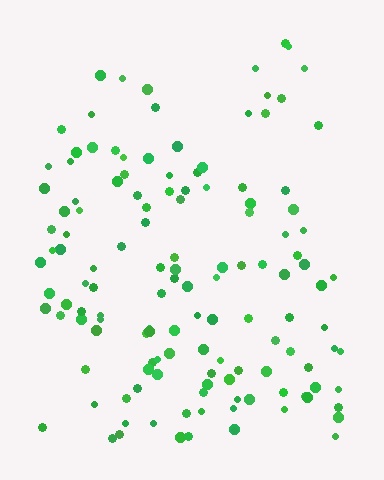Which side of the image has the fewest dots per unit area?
The top.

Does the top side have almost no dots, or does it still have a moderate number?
Still a moderate number, just noticeably fewer than the bottom.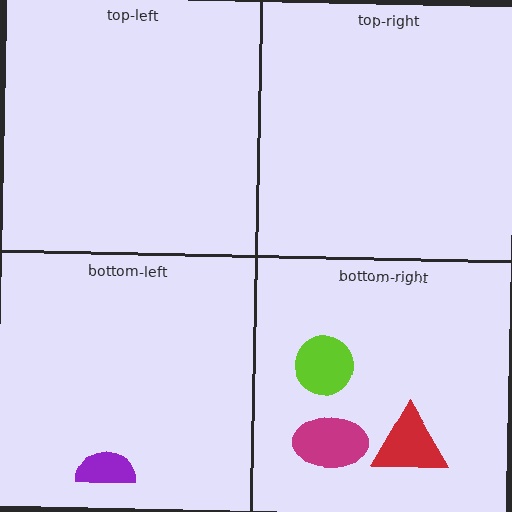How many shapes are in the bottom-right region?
3.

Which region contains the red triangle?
The bottom-right region.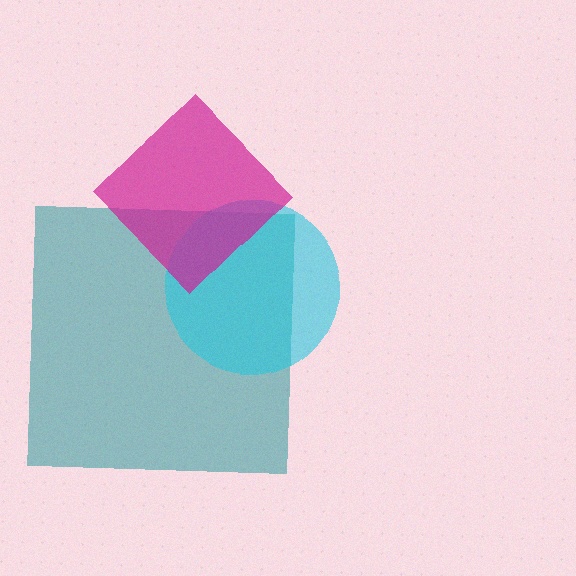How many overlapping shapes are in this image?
There are 3 overlapping shapes in the image.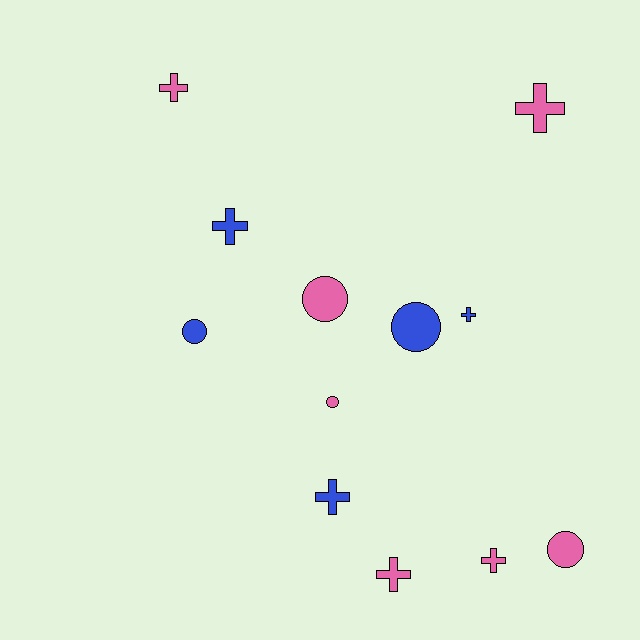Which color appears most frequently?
Pink, with 7 objects.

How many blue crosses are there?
There are 3 blue crosses.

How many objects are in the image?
There are 12 objects.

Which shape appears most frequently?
Cross, with 7 objects.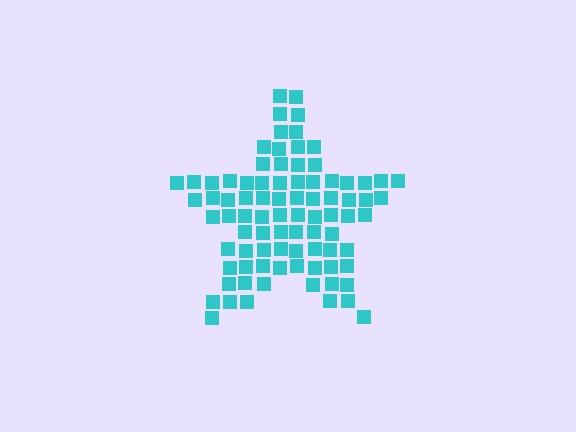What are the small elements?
The small elements are squares.